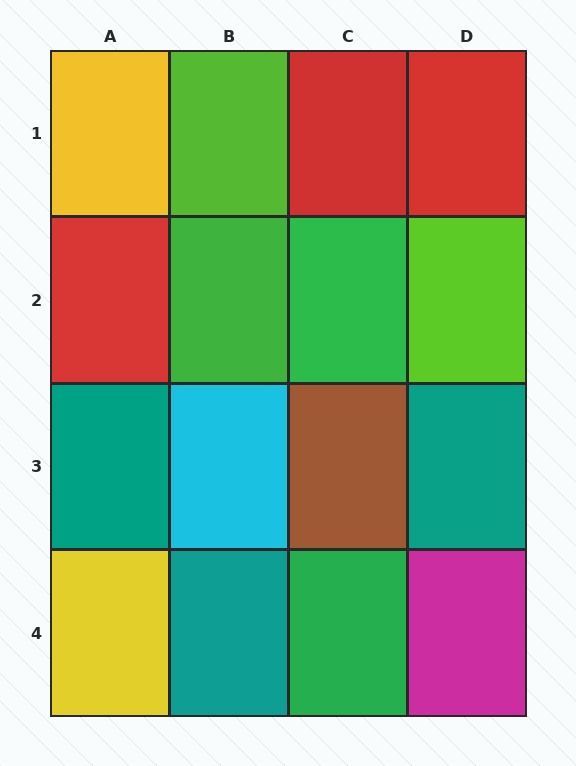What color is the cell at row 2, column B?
Green.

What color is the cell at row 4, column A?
Yellow.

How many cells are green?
3 cells are green.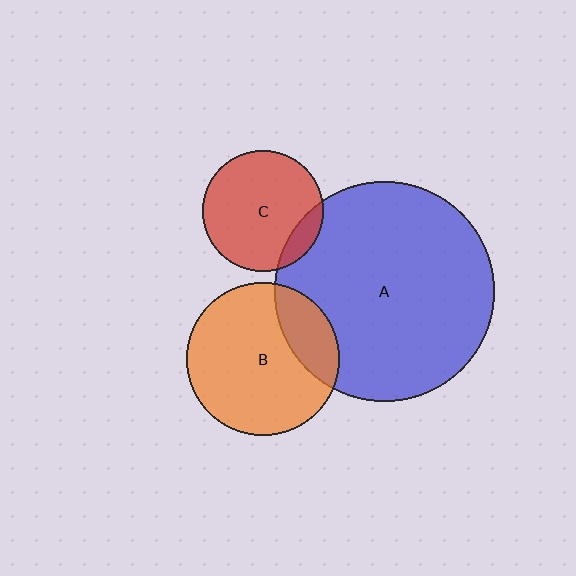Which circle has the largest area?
Circle A (blue).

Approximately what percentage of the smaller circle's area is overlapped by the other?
Approximately 15%.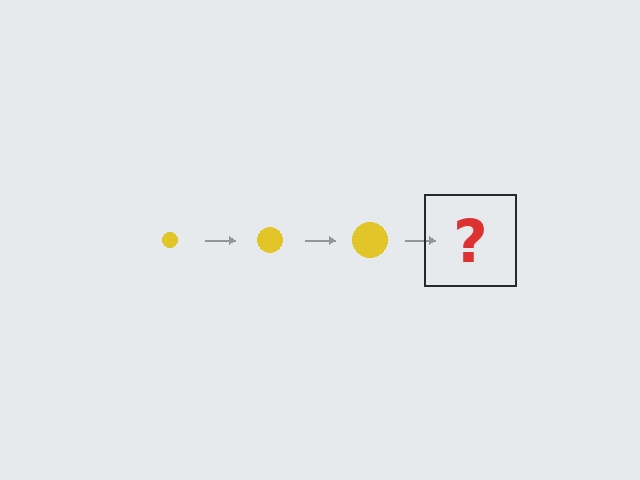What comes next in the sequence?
The next element should be a yellow circle, larger than the previous one.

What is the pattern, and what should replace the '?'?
The pattern is that the circle gets progressively larger each step. The '?' should be a yellow circle, larger than the previous one.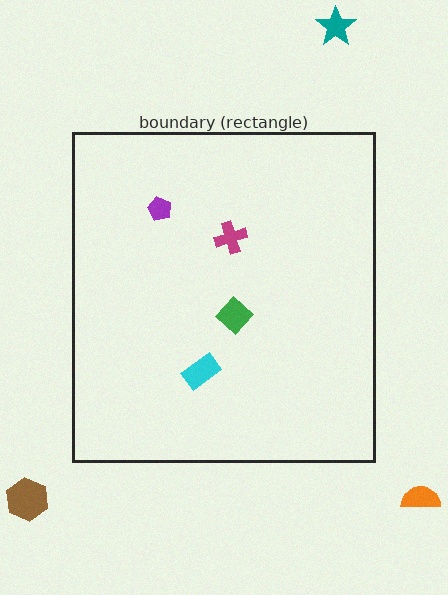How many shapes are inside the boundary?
4 inside, 3 outside.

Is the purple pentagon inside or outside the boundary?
Inside.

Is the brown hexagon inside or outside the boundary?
Outside.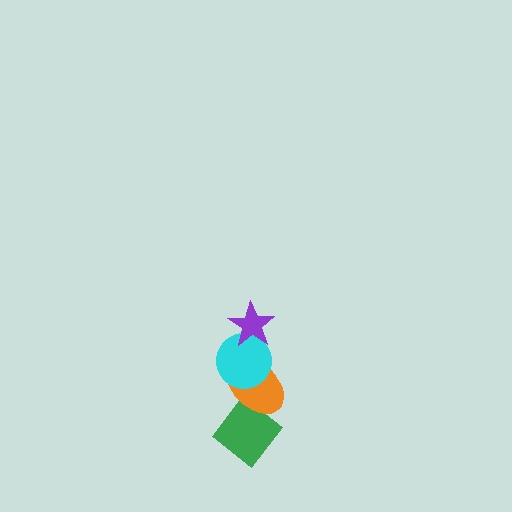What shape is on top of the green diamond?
The orange ellipse is on top of the green diamond.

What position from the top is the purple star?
The purple star is 1st from the top.